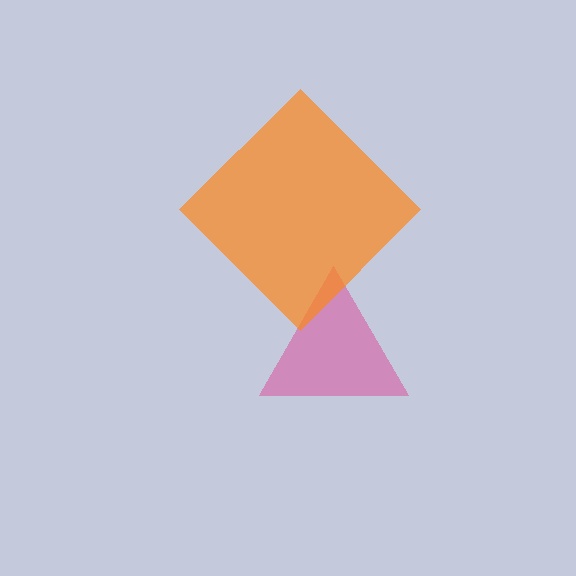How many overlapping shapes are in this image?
There are 2 overlapping shapes in the image.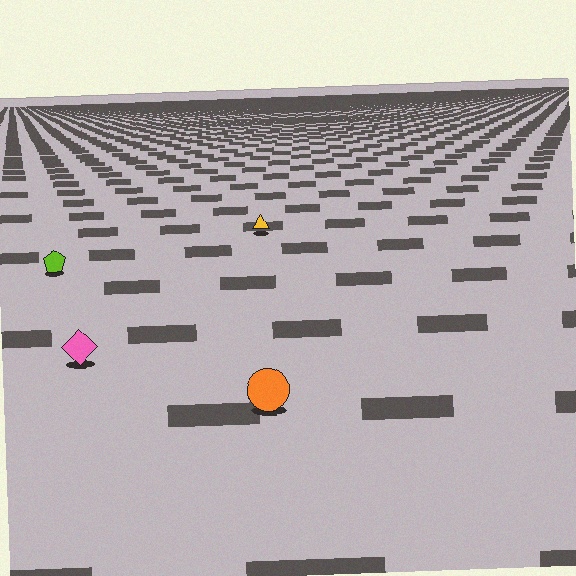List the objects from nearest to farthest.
From nearest to farthest: the orange circle, the pink diamond, the lime pentagon, the yellow triangle.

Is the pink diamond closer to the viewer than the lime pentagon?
Yes. The pink diamond is closer — you can tell from the texture gradient: the ground texture is coarser near it.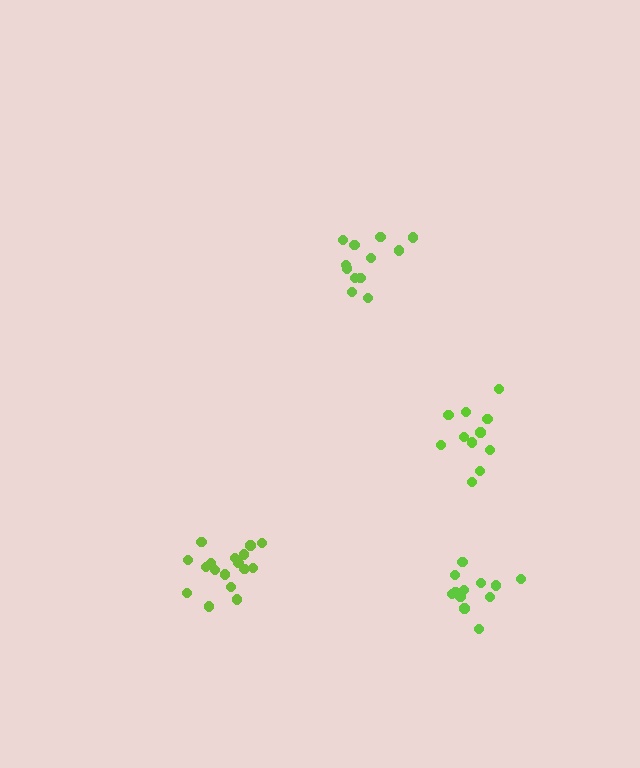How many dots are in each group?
Group 1: 11 dots, Group 2: 12 dots, Group 3: 12 dots, Group 4: 17 dots (52 total).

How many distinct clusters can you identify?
There are 4 distinct clusters.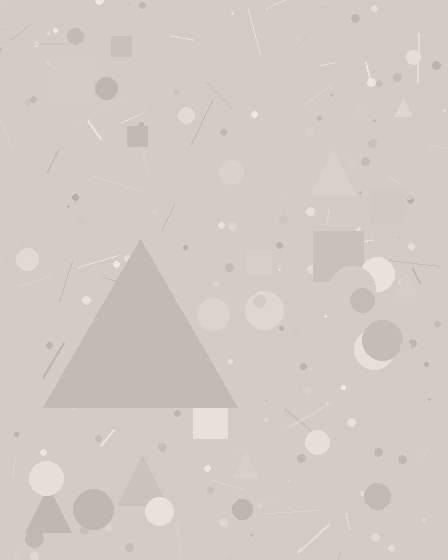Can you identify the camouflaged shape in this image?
The camouflaged shape is a triangle.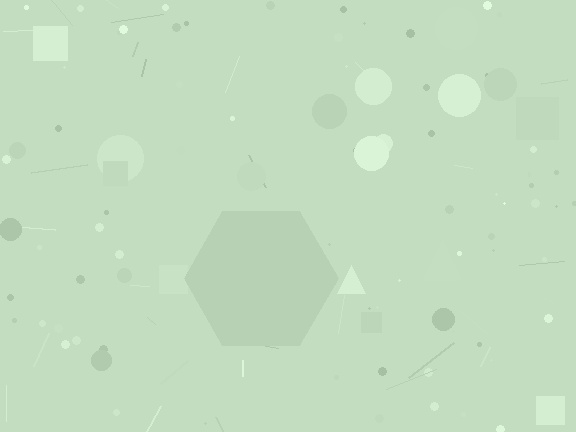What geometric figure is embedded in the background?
A hexagon is embedded in the background.